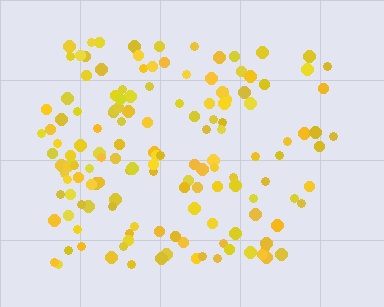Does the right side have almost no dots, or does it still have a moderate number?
Still a moderate number, just noticeably fewer than the left.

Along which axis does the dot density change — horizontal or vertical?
Horizontal.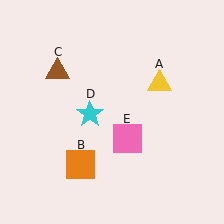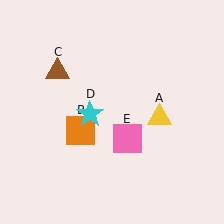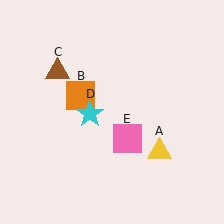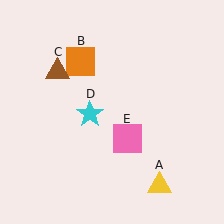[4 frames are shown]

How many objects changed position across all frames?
2 objects changed position: yellow triangle (object A), orange square (object B).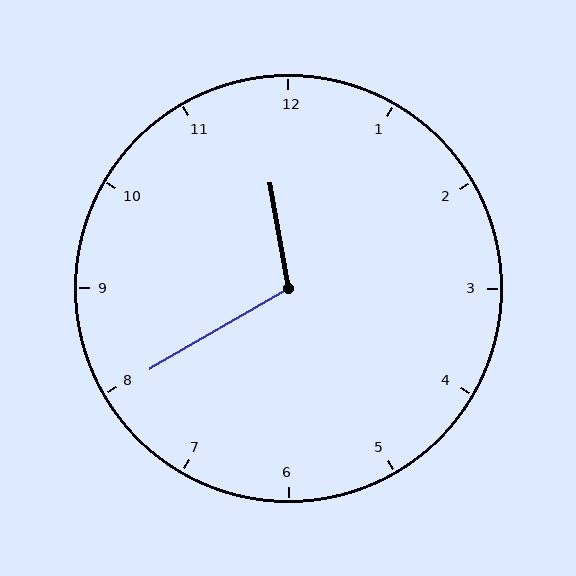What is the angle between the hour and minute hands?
Approximately 110 degrees.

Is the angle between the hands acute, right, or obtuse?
It is obtuse.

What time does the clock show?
11:40.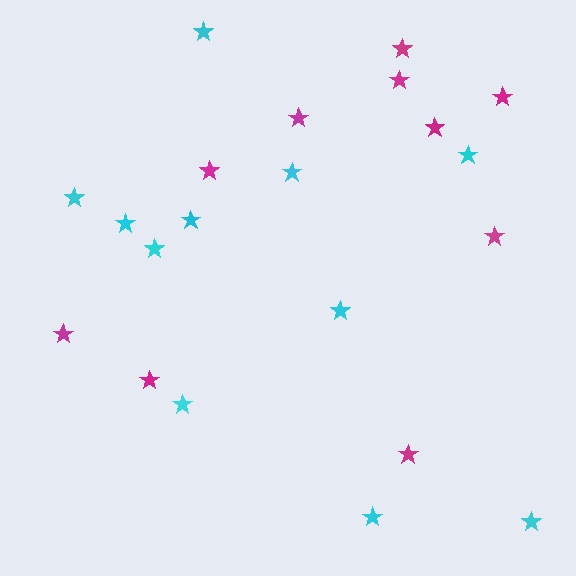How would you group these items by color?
There are 2 groups: one group of cyan stars (11) and one group of magenta stars (10).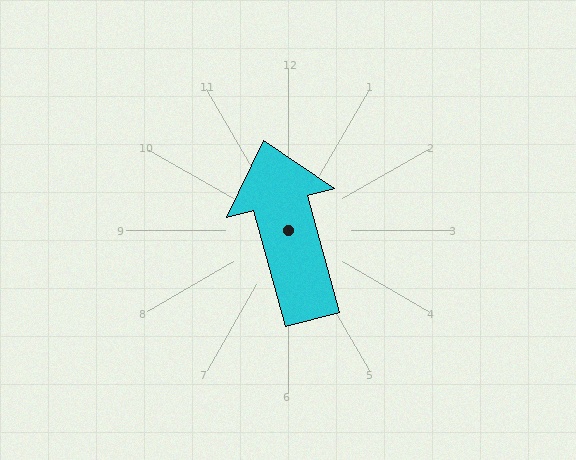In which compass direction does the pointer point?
North.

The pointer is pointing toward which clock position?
Roughly 11 o'clock.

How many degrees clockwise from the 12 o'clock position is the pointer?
Approximately 345 degrees.